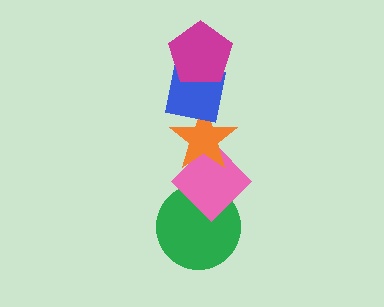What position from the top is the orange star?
The orange star is 3rd from the top.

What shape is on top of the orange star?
The blue square is on top of the orange star.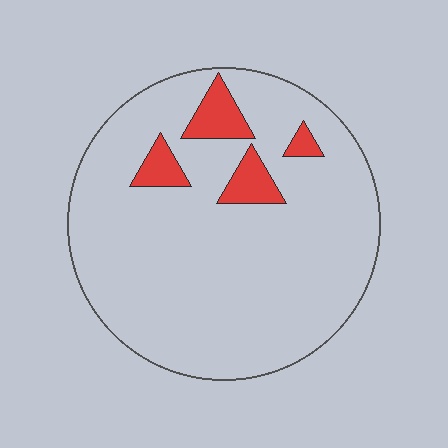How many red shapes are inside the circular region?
4.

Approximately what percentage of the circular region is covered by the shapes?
Approximately 10%.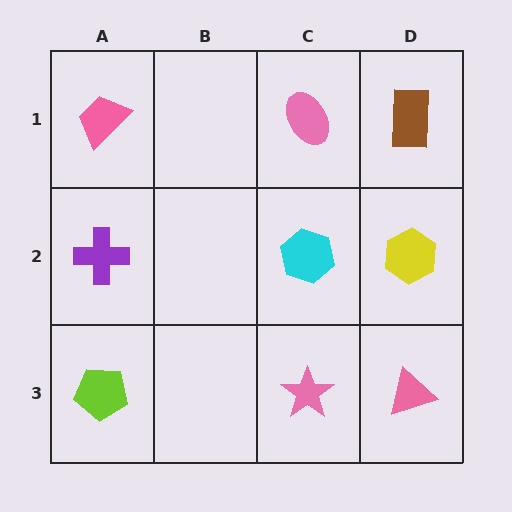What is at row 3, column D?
A pink triangle.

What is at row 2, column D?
A yellow hexagon.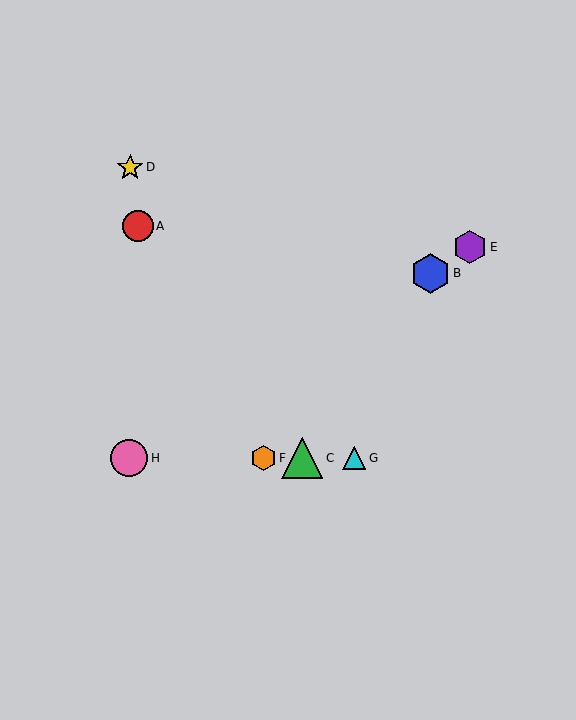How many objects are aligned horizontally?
4 objects (C, F, G, H) are aligned horizontally.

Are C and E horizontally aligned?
No, C is at y≈458 and E is at y≈247.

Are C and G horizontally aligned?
Yes, both are at y≈458.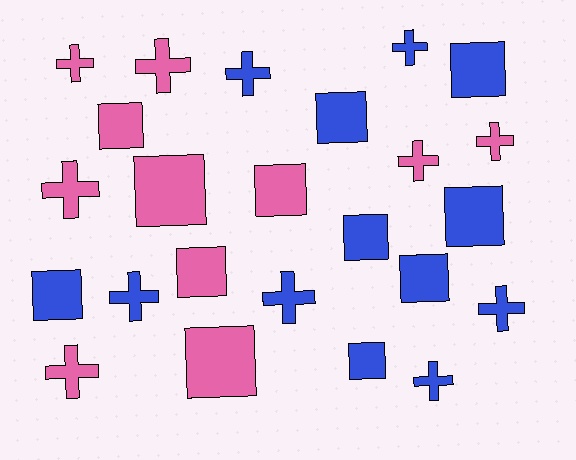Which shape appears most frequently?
Square, with 12 objects.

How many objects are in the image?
There are 24 objects.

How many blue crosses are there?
There are 6 blue crosses.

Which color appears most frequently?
Blue, with 13 objects.